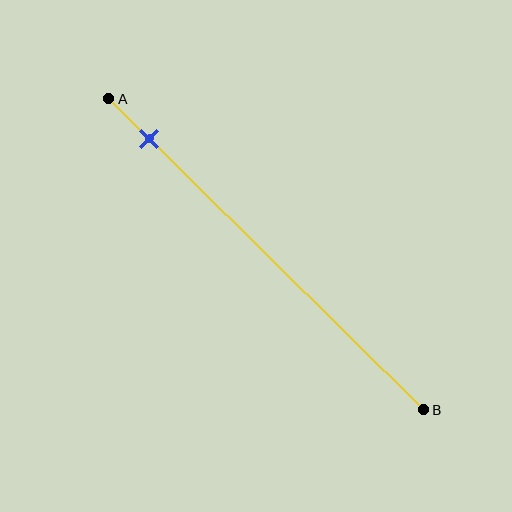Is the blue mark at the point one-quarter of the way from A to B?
No, the mark is at about 15% from A, not at the 25% one-quarter point.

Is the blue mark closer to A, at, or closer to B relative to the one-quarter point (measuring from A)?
The blue mark is closer to point A than the one-quarter point of segment AB.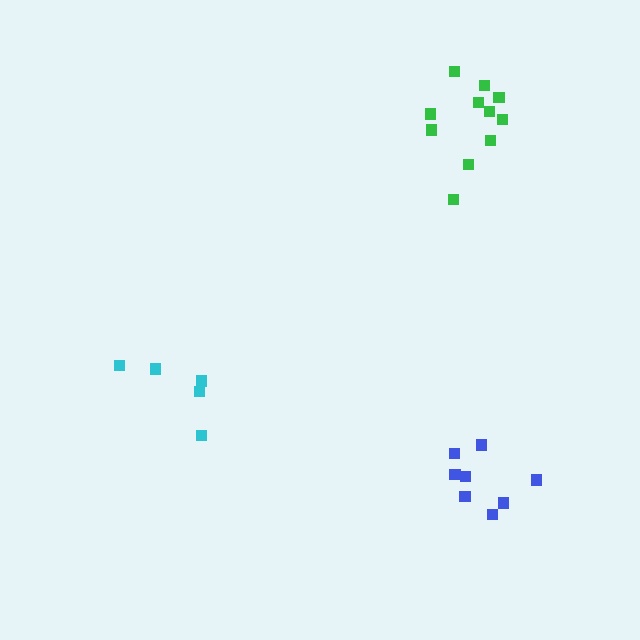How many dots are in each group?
Group 1: 11 dots, Group 2: 8 dots, Group 3: 5 dots (24 total).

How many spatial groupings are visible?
There are 3 spatial groupings.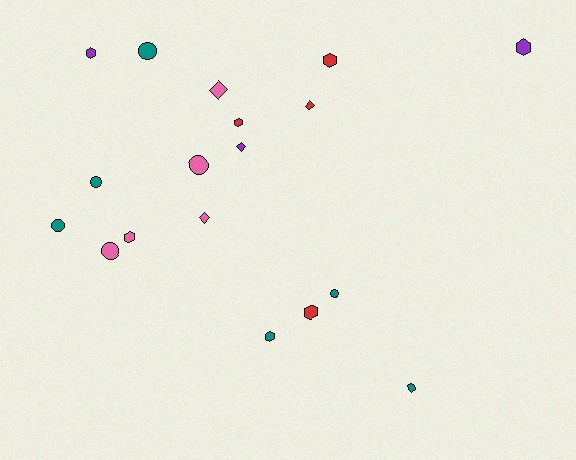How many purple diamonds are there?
There is 1 purple diamond.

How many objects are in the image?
There are 18 objects.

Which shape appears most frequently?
Hexagon, with 8 objects.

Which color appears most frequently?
Teal, with 6 objects.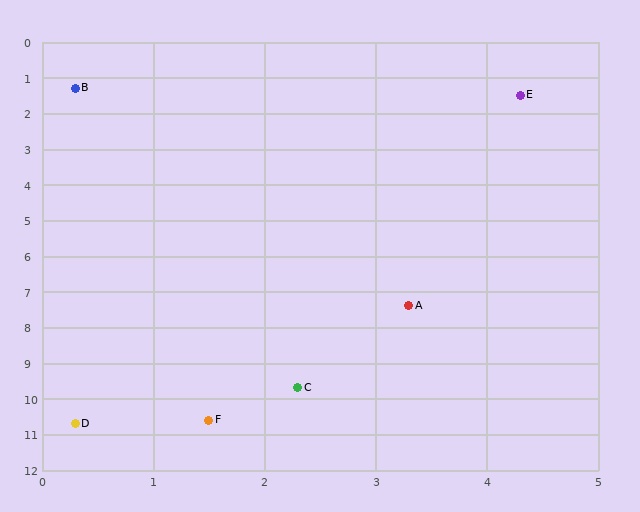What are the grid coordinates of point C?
Point C is at approximately (2.3, 9.7).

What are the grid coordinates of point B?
Point B is at approximately (0.3, 1.3).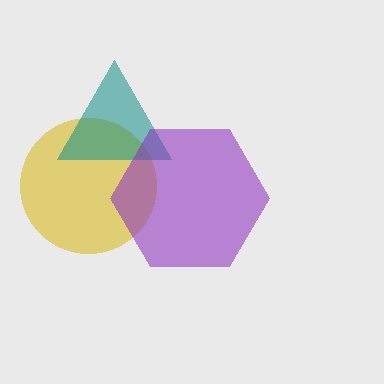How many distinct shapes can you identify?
There are 3 distinct shapes: a yellow circle, a teal triangle, a purple hexagon.